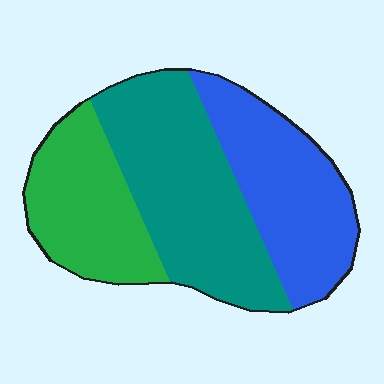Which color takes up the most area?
Teal, at roughly 40%.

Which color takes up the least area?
Green, at roughly 25%.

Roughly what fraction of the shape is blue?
Blue covers 32% of the shape.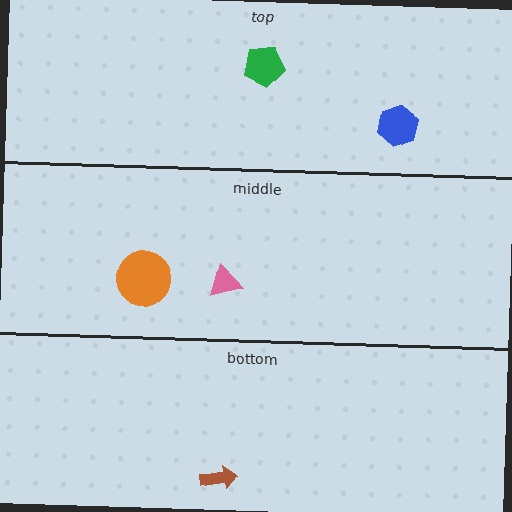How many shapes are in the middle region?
2.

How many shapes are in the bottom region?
1.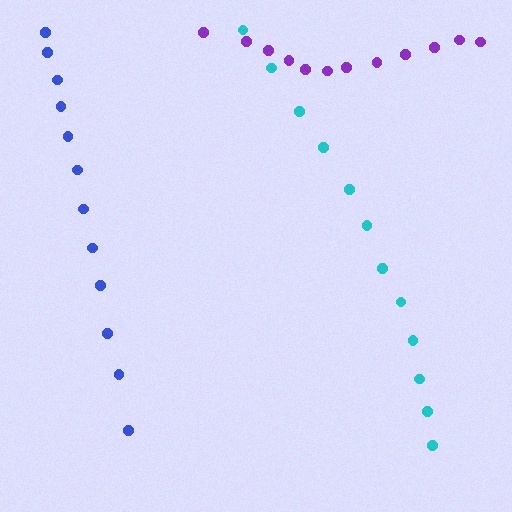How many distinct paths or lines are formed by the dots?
There are 3 distinct paths.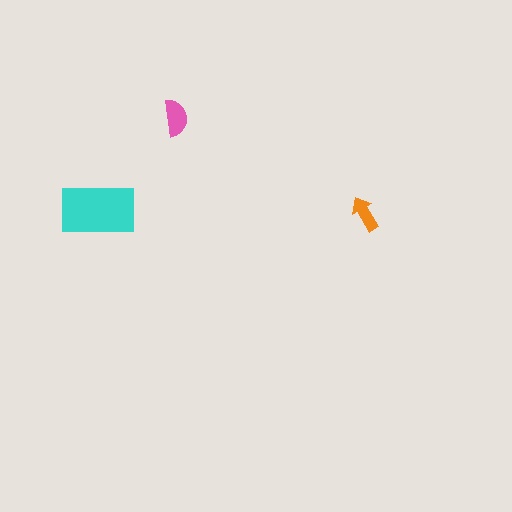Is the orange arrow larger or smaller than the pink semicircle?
Smaller.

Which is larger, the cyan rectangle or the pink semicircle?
The cyan rectangle.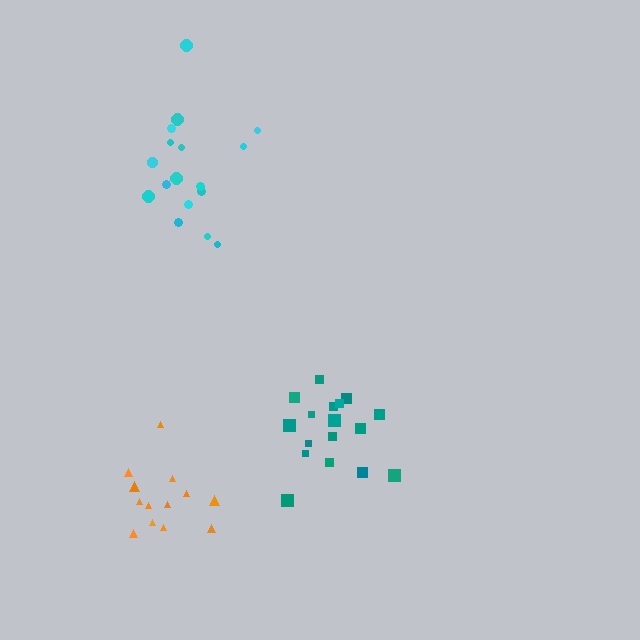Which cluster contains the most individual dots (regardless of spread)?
Teal (17).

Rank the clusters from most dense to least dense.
orange, cyan, teal.